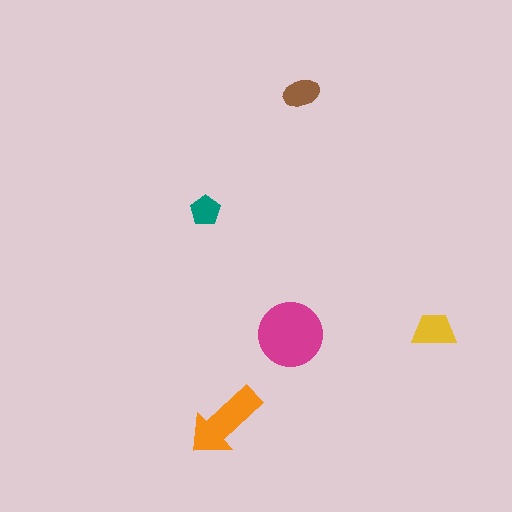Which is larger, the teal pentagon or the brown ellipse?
The brown ellipse.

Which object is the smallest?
The teal pentagon.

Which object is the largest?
The magenta circle.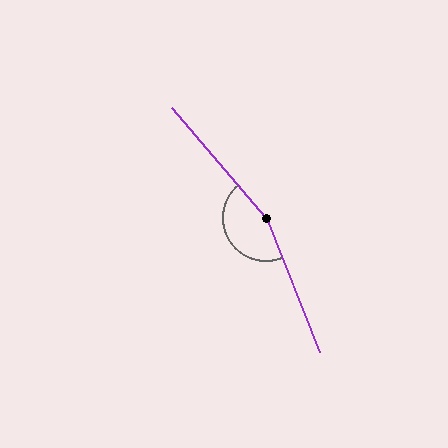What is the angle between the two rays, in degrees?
Approximately 161 degrees.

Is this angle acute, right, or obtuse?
It is obtuse.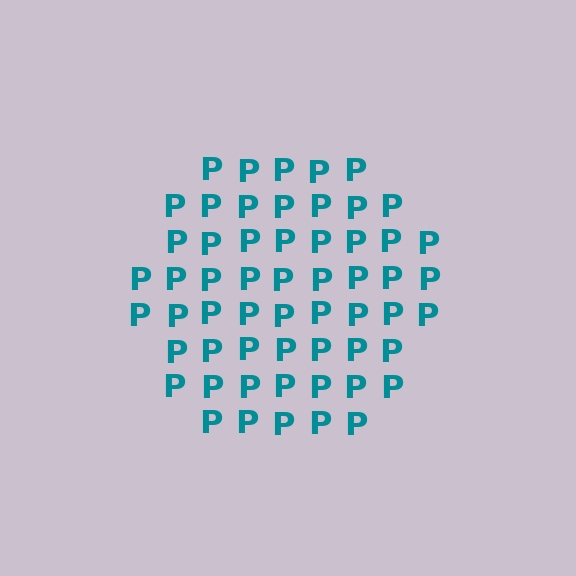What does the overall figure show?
The overall figure shows a hexagon.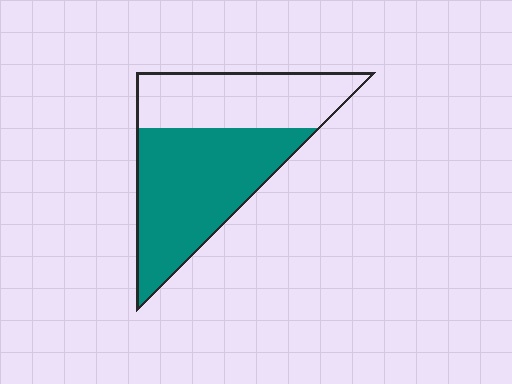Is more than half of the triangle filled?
Yes.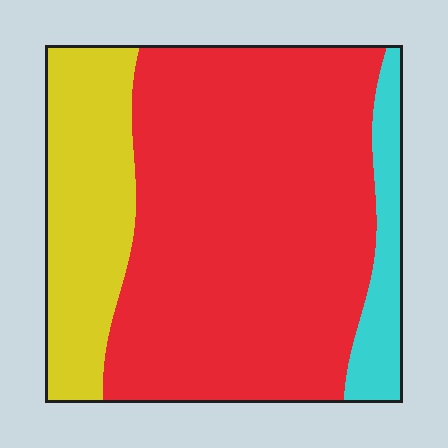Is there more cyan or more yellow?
Yellow.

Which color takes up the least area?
Cyan, at roughly 10%.